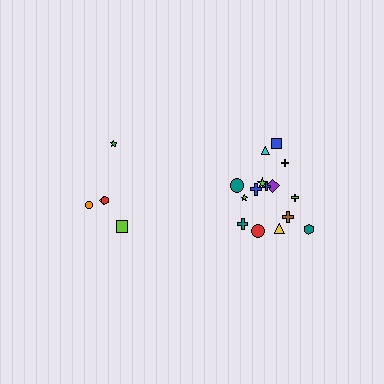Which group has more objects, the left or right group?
The right group.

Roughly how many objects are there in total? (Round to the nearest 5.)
Roughly 20 objects in total.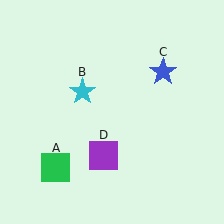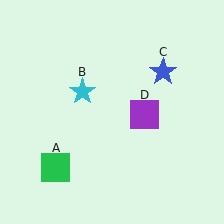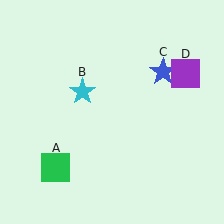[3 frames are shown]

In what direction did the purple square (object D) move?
The purple square (object D) moved up and to the right.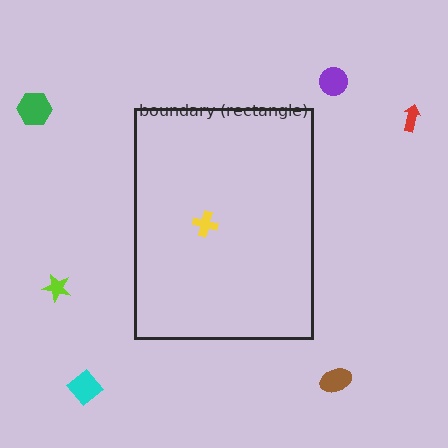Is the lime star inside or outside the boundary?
Outside.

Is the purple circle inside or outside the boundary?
Outside.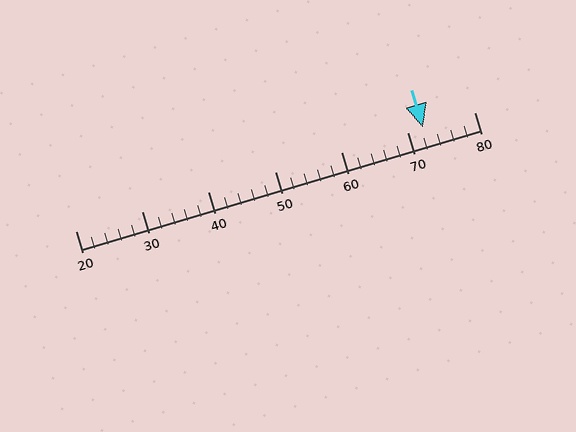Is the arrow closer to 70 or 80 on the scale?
The arrow is closer to 70.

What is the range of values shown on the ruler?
The ruler shows values from 20 to 80.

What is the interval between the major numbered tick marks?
The major tick marks are spaced 10 units apart.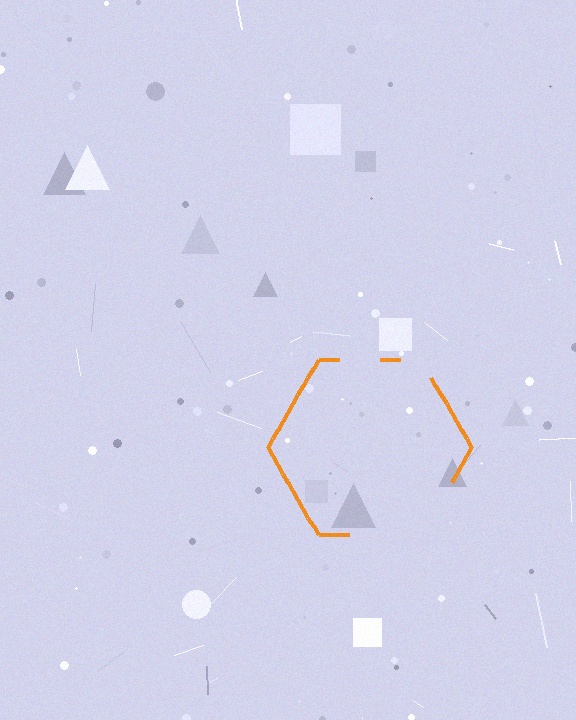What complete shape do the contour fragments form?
The contour fragments form a hexagon.